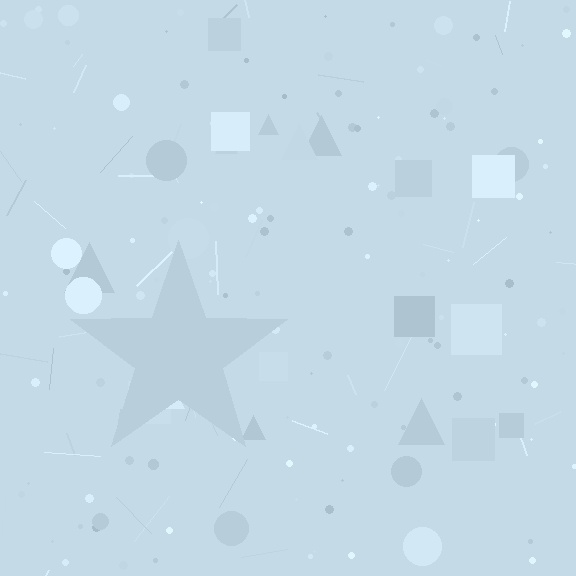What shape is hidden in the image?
A star is hidden in the image.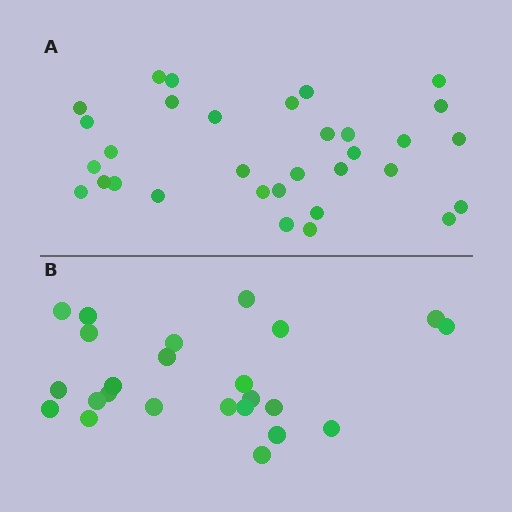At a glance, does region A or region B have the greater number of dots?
Region A (the top region) has more dots.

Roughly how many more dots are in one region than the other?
Region A has roughly 8 or so more dots than region B.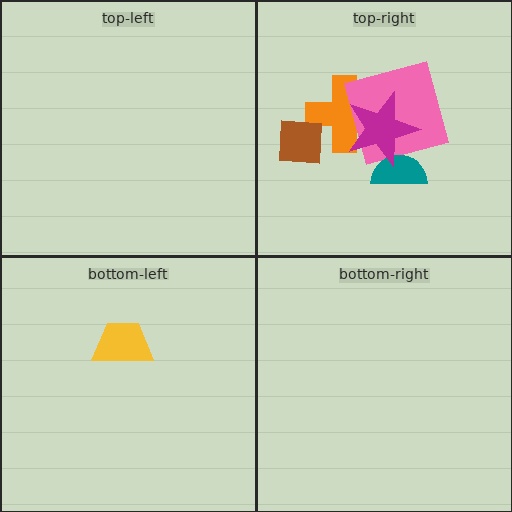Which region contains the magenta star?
The top-right region.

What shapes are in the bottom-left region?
The yellow trapezoid.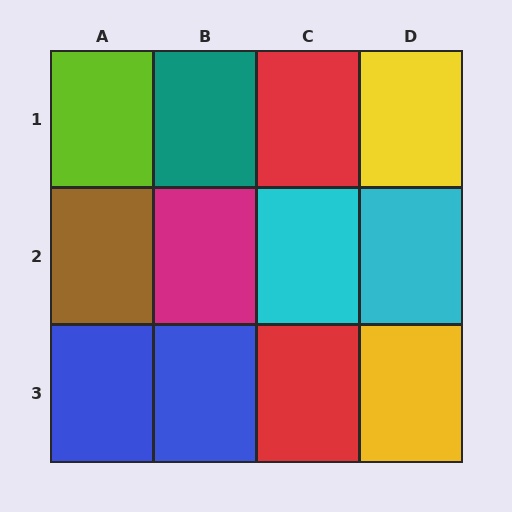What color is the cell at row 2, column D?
Cyan.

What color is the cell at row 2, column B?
Magenta.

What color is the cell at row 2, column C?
Cyan.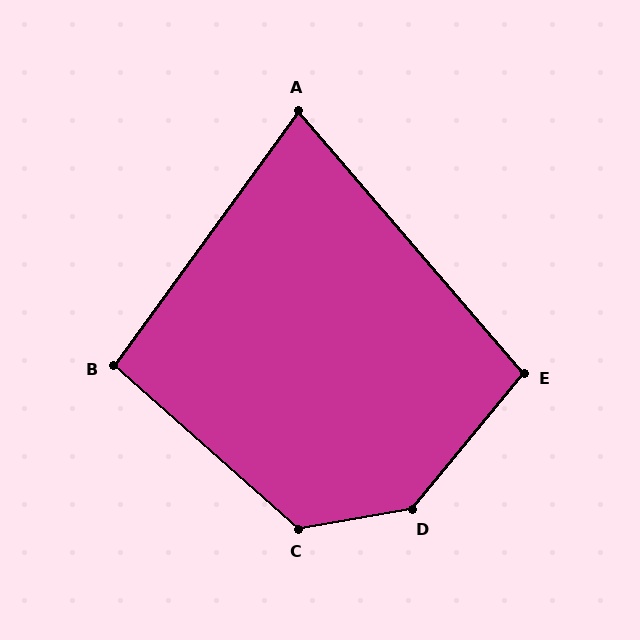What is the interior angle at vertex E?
Approximately 100 degrees (obtuse).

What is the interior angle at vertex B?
Approximately 96 degrees (obtuse).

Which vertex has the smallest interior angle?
A, at approximately 76 degrees.